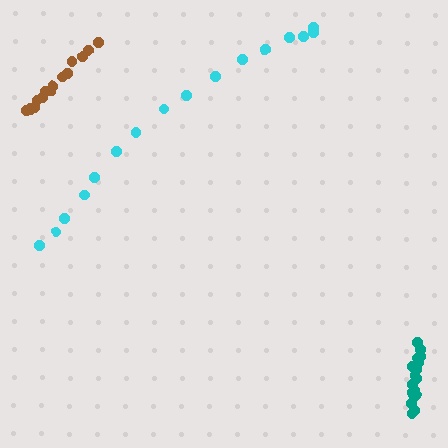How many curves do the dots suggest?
There are 3 distinct paths.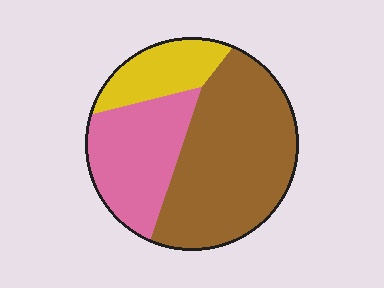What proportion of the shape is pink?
Pink covers about 30% of the shape.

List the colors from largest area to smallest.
From largest to smallest: brown, pink, yellow.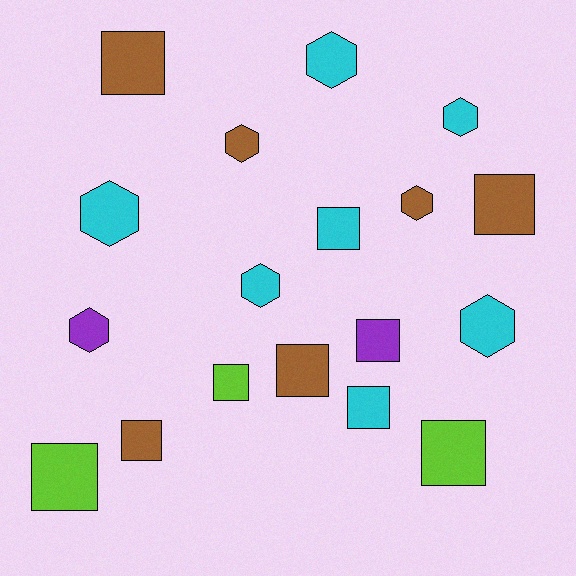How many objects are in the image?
There are 18 objects.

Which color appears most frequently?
Cyan, with 7 objects.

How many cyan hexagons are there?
There are 5 cyan hexagons.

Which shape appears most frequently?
Square, with 10 objects.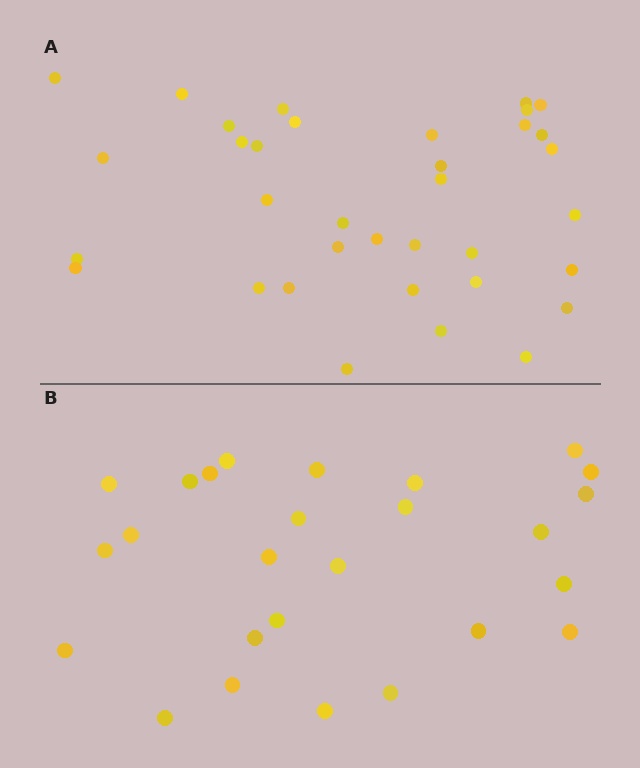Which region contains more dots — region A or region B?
Region A (the top region) has more dots.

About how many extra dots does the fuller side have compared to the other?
Region A has roughly 8 or so more dots than region B.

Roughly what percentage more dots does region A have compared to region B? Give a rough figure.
About 35% more.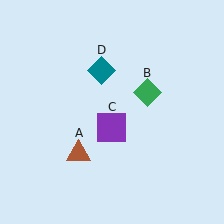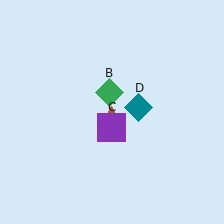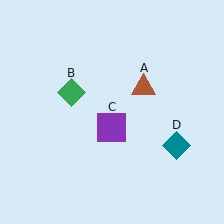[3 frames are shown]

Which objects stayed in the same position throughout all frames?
Purple square (object C) remained stationary.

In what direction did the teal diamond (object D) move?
The teal diamond (object D) moved down and to the right.